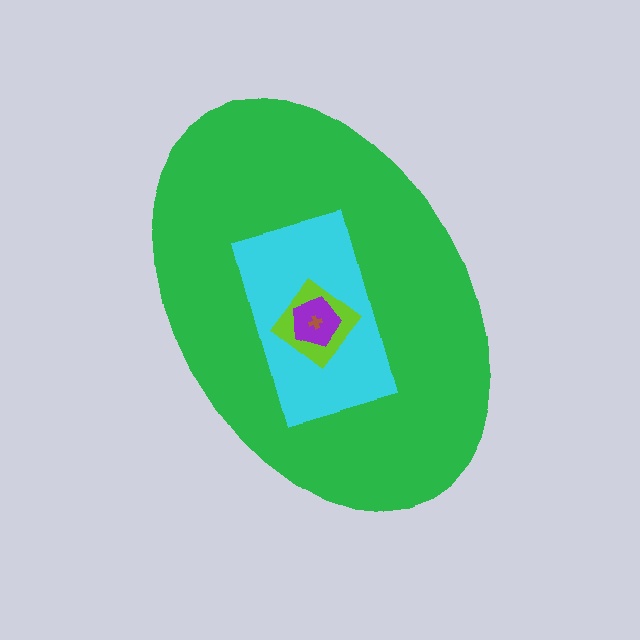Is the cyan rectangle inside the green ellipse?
Yes.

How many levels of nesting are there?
5.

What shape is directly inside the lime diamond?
The purple pentagon.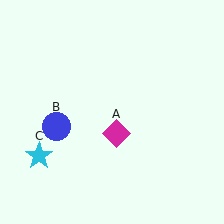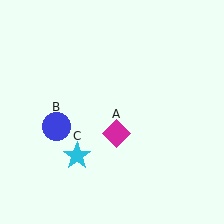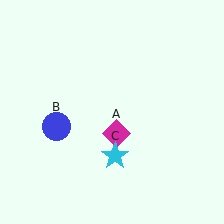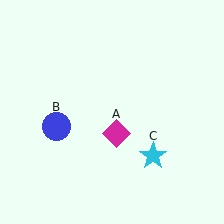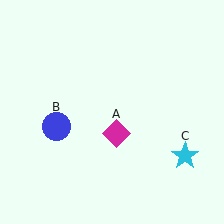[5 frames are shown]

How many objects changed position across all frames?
1 object changed position: cyan star (object C).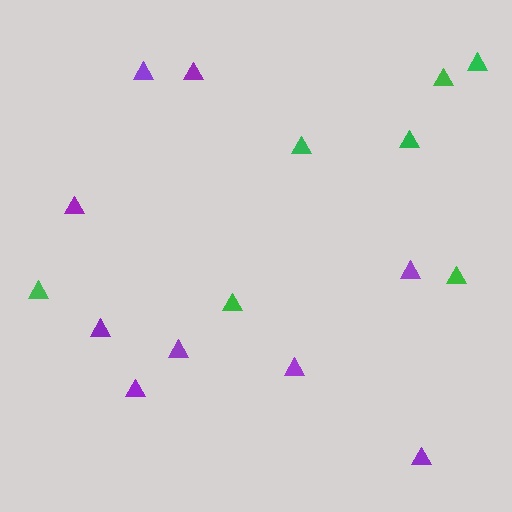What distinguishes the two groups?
There are 2 groups: one group of purple triangles (9) and one group of green triangles (7).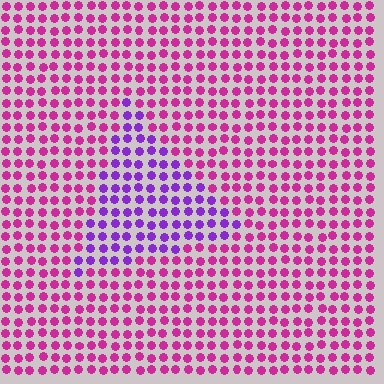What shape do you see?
I see a triangle.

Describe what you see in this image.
The image is filled with small magenta elements in a uniform arrangement. A triangle-shaped region is visible where the elements are tinted to a slightly different hue, forming a subtle color boundary.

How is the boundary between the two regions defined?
The boundary is defined purely by a slight shift in hue (about 43 degrees). Spacing, size, and orientation are identical on both sides.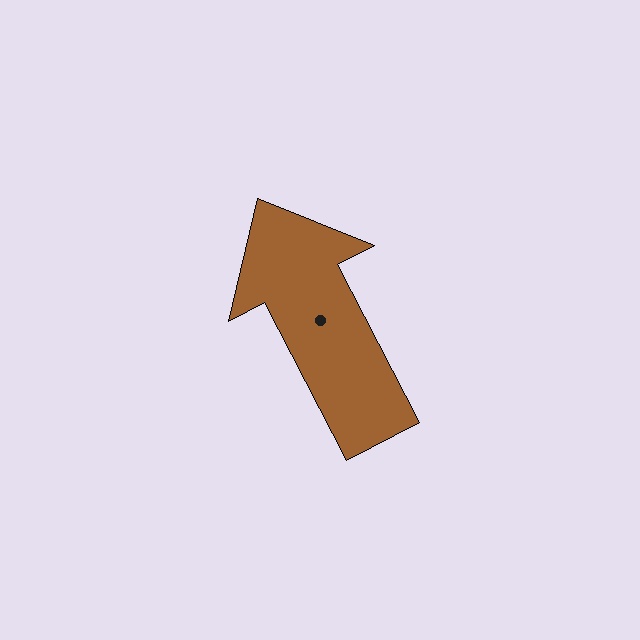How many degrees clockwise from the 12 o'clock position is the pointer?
Approximately 333 degrees.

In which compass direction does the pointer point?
Northwest.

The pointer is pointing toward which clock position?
Roughly 11 o'clock.